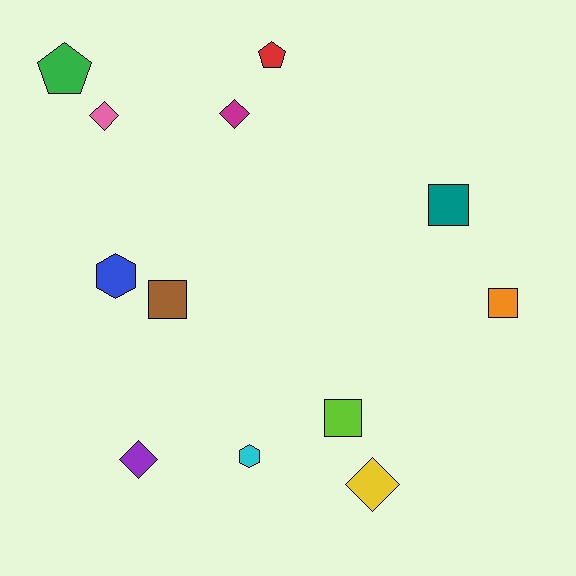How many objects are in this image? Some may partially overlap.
There are 12 objects.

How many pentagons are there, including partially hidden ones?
There are 2 pentagons.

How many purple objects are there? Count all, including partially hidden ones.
There is 1 purple object.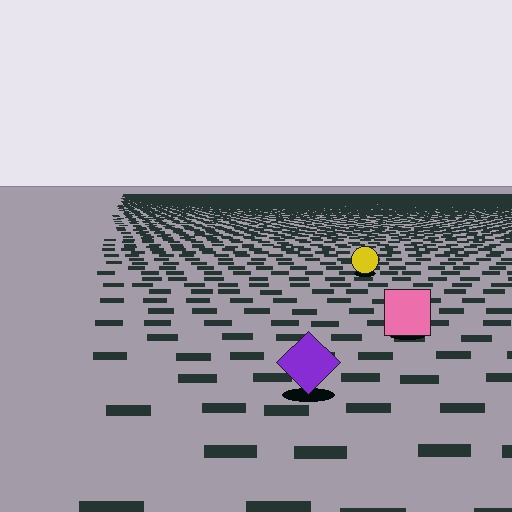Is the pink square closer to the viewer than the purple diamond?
No. The purple diamond is closer — you can tell from the texture gradient: the ground texture is coarser near it.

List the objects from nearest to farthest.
From nearest to farthest: the purple diamond, the pink square, the yellow circle.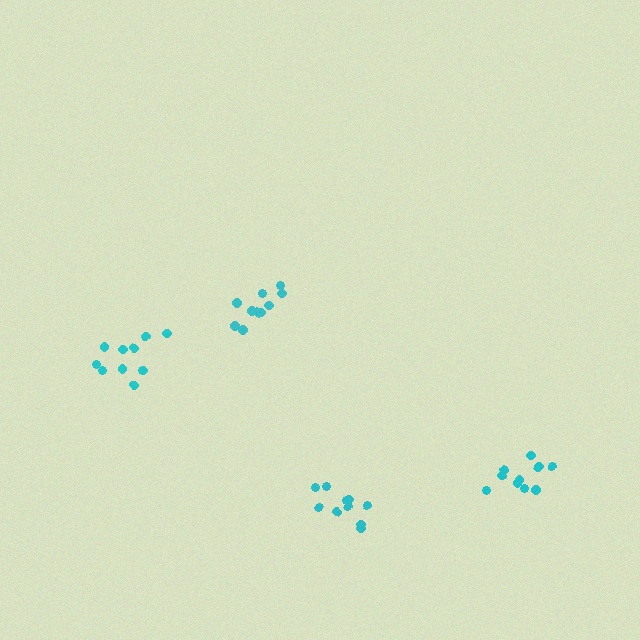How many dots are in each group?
Group 1: 11 dots, Group 2: 10 dots, Group 3: 10 dots, Group 4: 10 dots (41 total).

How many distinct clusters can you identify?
There are 4 distinct clusters.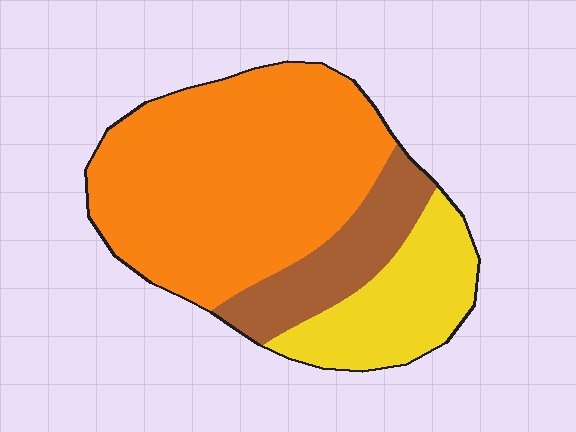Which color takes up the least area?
Brown, at roughly 15%.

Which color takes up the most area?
Orange, at roughly 60%.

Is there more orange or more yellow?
Orange.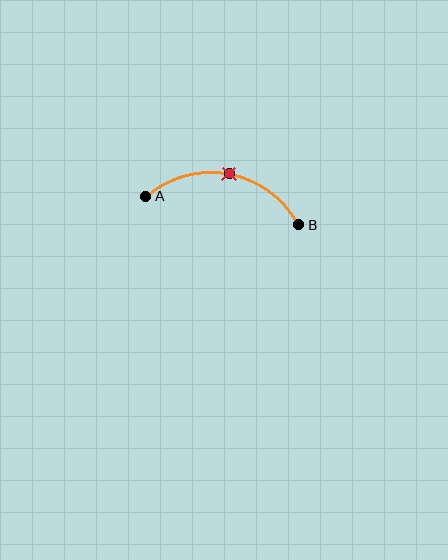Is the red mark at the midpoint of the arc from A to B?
Yes. The red mark lies on the arc at equal arc-length from both A and B — it is the arc midpoint.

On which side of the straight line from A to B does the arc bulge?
The arc bulges above the straight line connecting A and B.